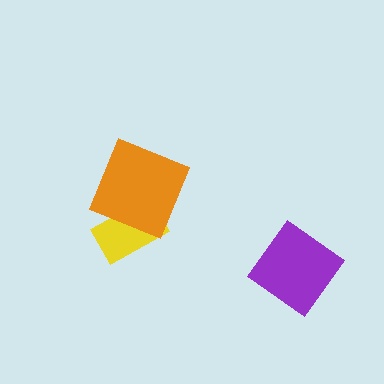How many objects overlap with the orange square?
1 object overlaps with the orange square.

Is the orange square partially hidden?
No, no other shape covers it.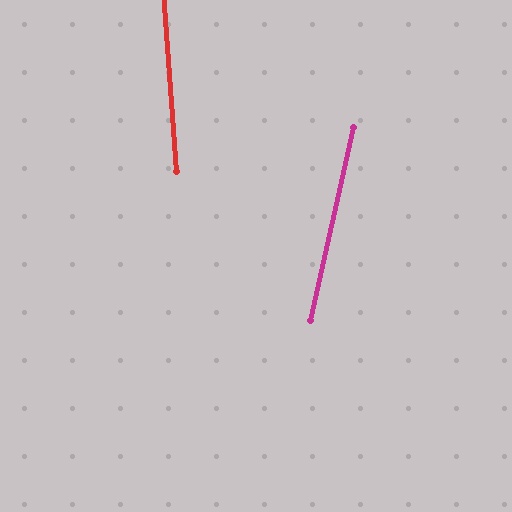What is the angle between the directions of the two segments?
Approximately 17 degrees.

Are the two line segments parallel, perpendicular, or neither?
Neither parallel nor perpendicular — they differ by about 17°.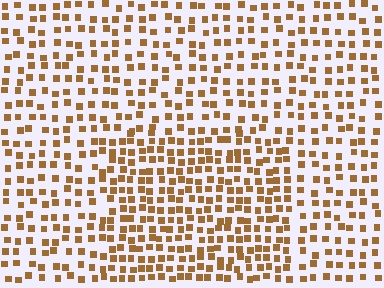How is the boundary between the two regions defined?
The boundary is defined by a change in element density (approximately 1.6x ratio). All elements are the same color, size, and shape.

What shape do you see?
I see a rectangle.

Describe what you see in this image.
The image contains small brown elements arranged at two different densities. A rectangle-shaped region is visible where the elements are more densely packed than the surrounding area.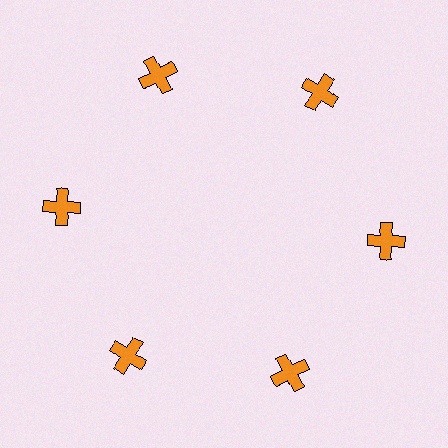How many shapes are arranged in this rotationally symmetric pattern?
There are 6 shapes, arranged in 6 groups of 1.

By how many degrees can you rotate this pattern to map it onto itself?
The pattern maps onto itself every 60 degrees of rotation.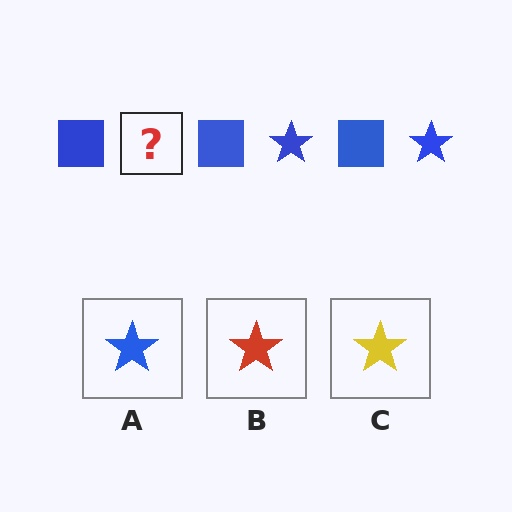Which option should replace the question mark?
Option A.